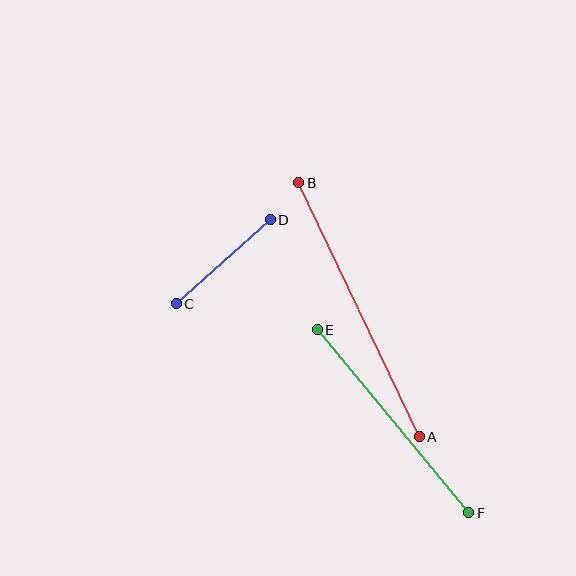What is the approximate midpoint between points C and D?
The midpoint is at approximately (223, 262) pixels.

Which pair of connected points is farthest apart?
Points A and B are farthest apart.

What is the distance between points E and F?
The distance is approximately 238 pixels.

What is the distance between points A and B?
The distance is approximately 281 pixels.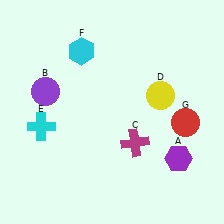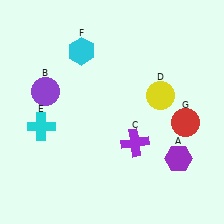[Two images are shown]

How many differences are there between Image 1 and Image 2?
There is 1 difference between the two images.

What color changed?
The cross (C) changed from magenta in Image 1 to purple in Image 2.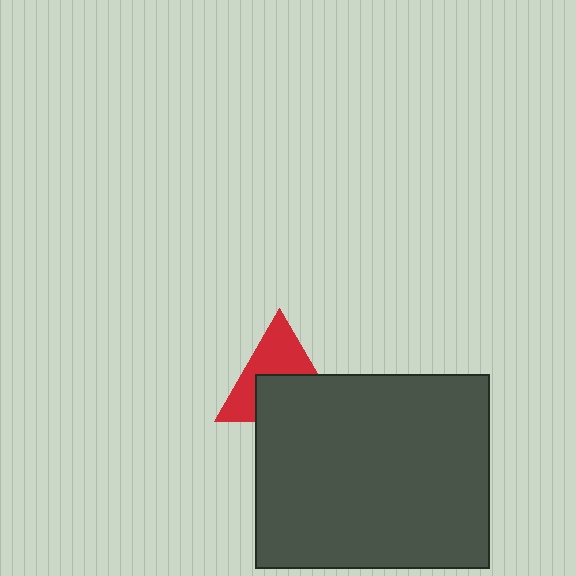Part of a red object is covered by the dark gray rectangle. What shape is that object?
It is a triangle.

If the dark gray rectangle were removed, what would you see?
You would see the complete red triangle.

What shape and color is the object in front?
The object in front is a dark gray rectangle.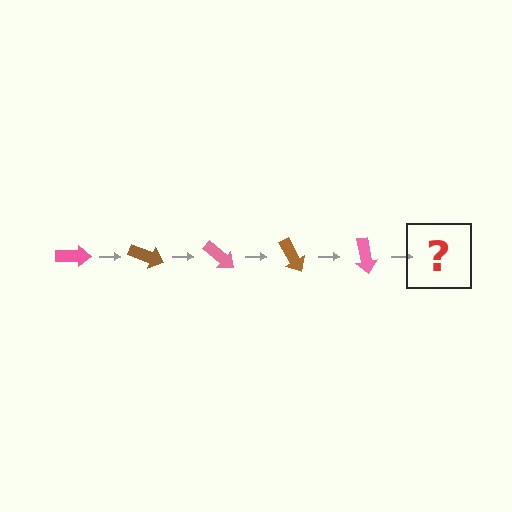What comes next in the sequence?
The next element should be a brown arrow, rotated 100 degrees from the start.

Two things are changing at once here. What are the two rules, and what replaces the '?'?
The two rules are that it rotates 20 degrees each step and the color cycles through pink and brown. The '?' should be a brown arrow, rotated 100 degrees from the start.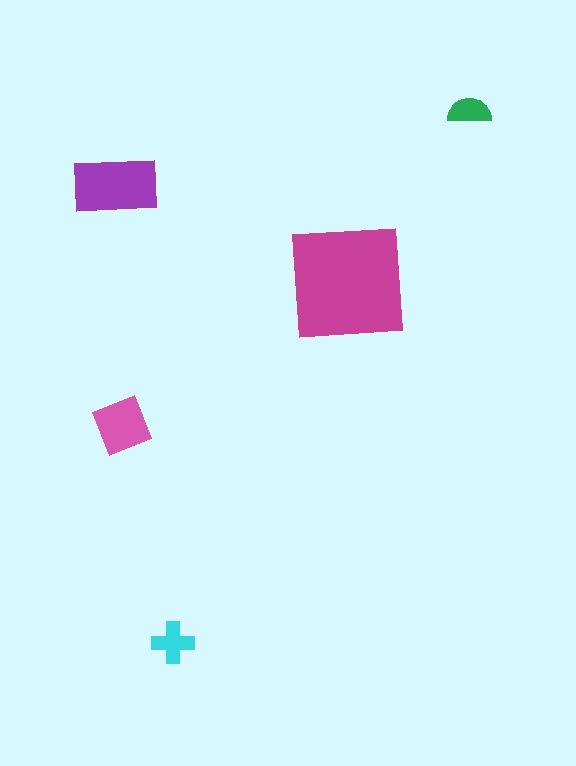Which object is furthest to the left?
The purple rectangle is leftmost.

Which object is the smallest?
The green semicircle.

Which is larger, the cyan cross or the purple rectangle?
The purple rectangle.